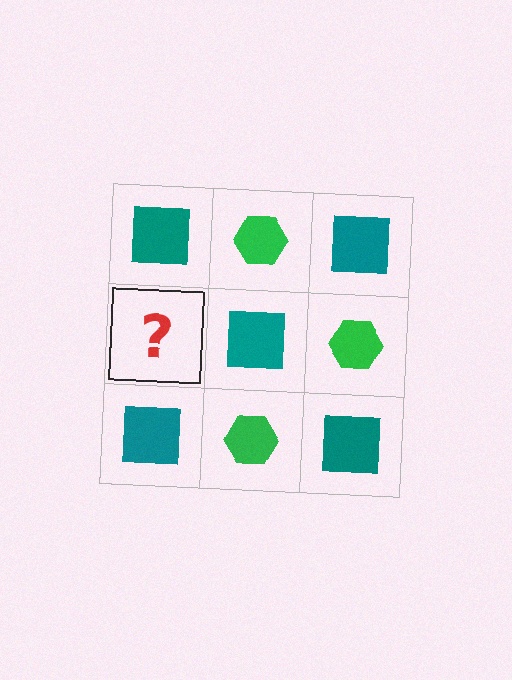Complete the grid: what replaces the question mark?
The question mark should be replaced with a green hexagon.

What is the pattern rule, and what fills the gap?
The rule is that it alternates teal square and green hexagon in a checkerboard pattern. The gap should be filled with a green hexagon.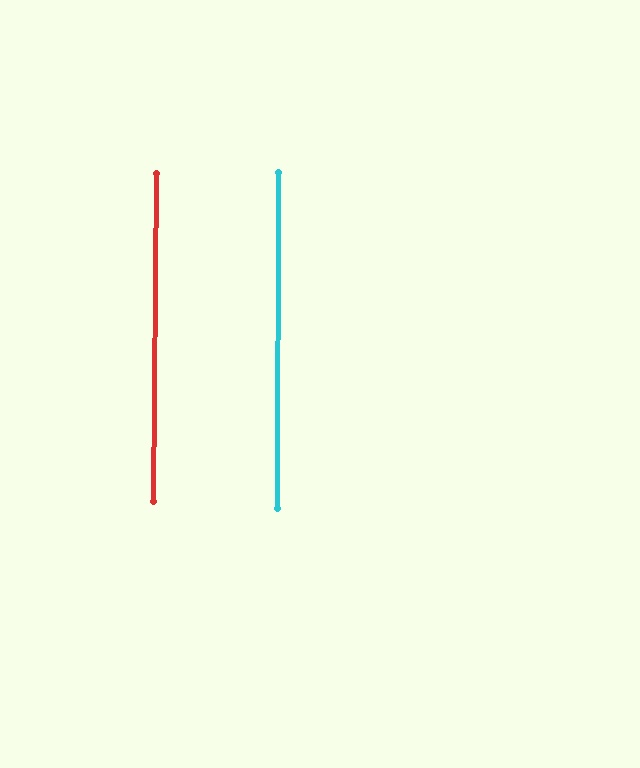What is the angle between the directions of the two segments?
Approximately 0 degrees.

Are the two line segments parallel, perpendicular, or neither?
Parallel — their directions differ by only 0.4°.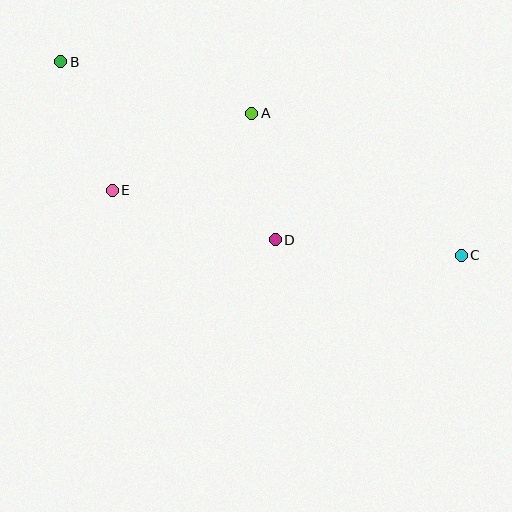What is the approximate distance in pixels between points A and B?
The distance between A and B is approximately 198 pixels.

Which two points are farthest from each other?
Points B and C are farthest from each other.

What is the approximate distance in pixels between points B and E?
The distance between B and E is approximately 139 pixels.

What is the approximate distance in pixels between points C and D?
The distance between C and D is approximately 187 pixels.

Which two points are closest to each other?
Points A and D are closest to each other.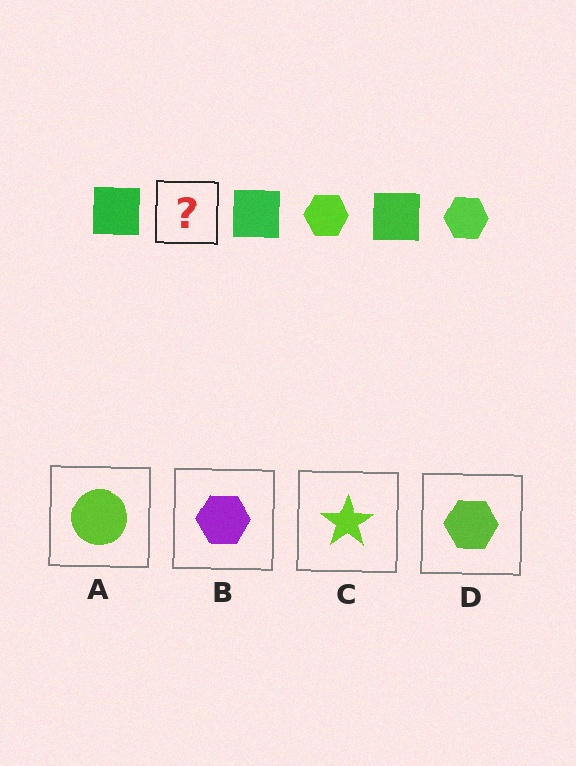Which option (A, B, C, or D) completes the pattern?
D.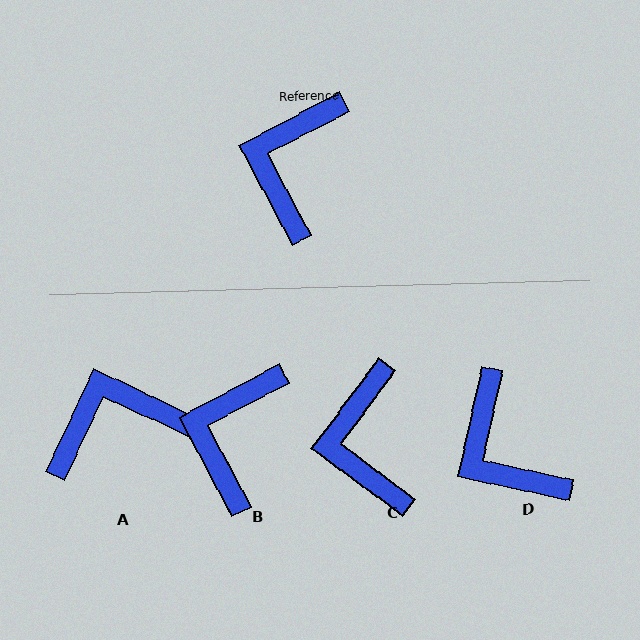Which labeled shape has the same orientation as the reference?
B.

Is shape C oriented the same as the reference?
No, it is off by about 26 degrees.